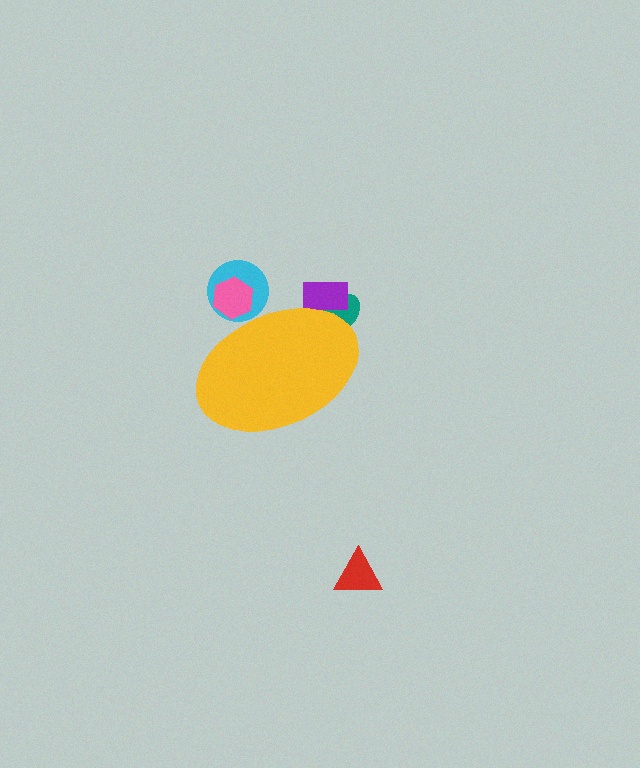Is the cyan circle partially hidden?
Yes, the cyan circle is partially hidden behind the yellow ellipse.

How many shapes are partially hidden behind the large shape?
4 shapes are partially hidden.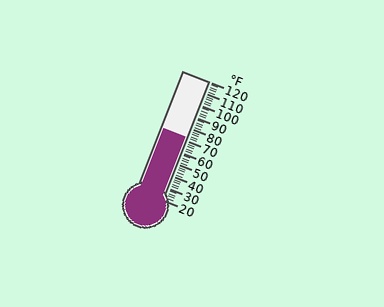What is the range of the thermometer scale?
The thermometer scale ranges from 20°F to 120°F.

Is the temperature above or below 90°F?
The temperature is below 90°F.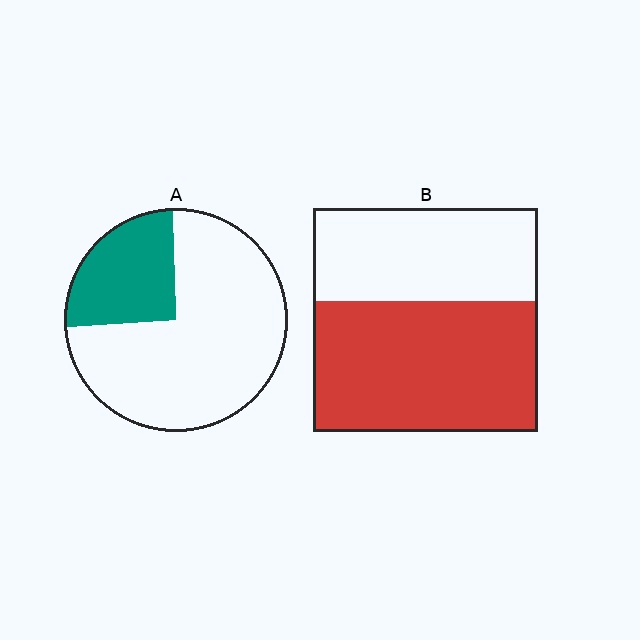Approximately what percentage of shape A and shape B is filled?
A is approximately 25% and B is approximately 60%.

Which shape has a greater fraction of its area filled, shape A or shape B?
Shape B.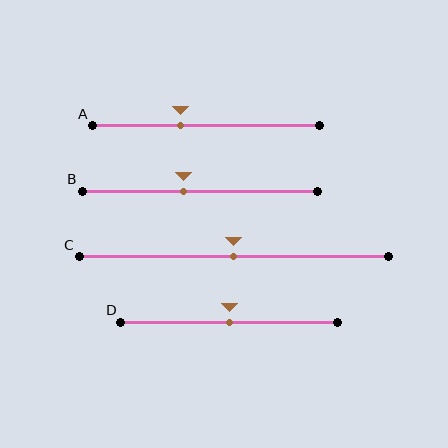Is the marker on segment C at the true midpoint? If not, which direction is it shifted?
Yes, the marker on segment C is at the true midpoint.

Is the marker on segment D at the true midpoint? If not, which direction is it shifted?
Yes, the marker on segment D is at the true midpoint.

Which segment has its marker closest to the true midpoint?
Segment C has its marker closest to the true midpoint.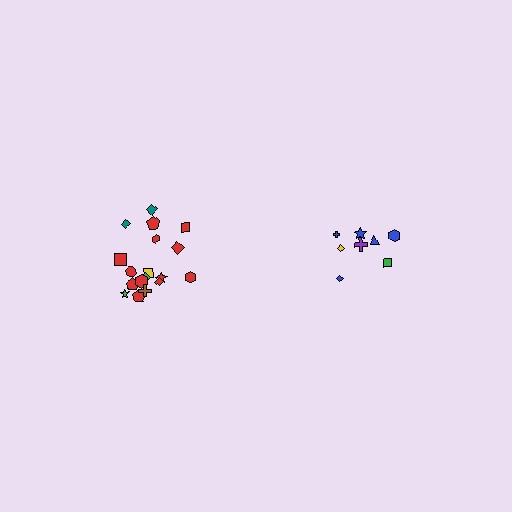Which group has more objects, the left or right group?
The left group.